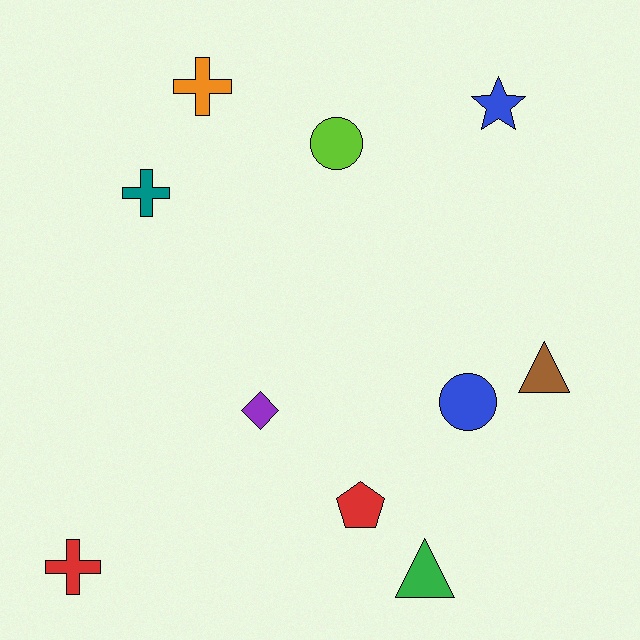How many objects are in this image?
There are 10 objects.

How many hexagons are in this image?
There are no hexagons.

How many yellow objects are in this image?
There are no yellow objects.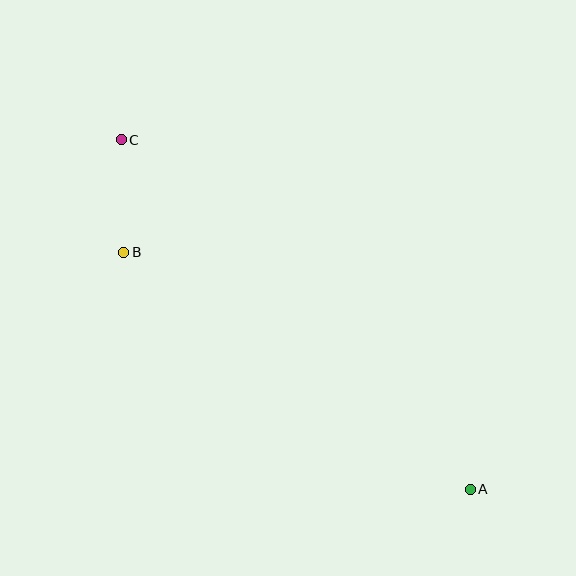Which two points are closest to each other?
Points B and C are closest to each other.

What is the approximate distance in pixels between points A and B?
The distance between A and B is approximately 419 pixels.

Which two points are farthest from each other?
Points A and C are farthest from each other.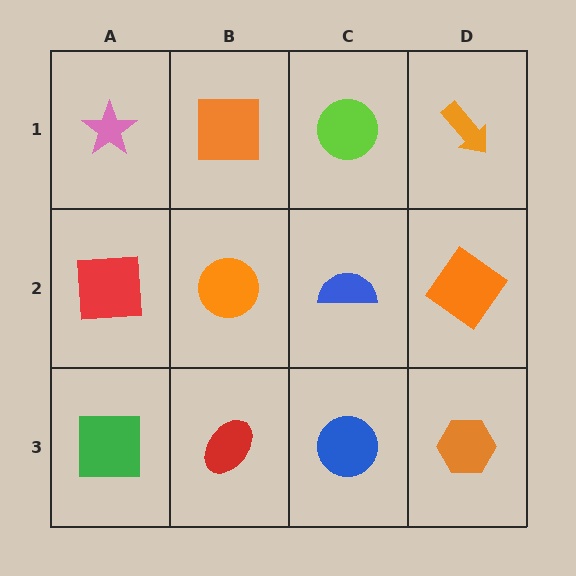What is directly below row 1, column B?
An orange circle.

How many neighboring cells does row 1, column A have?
2.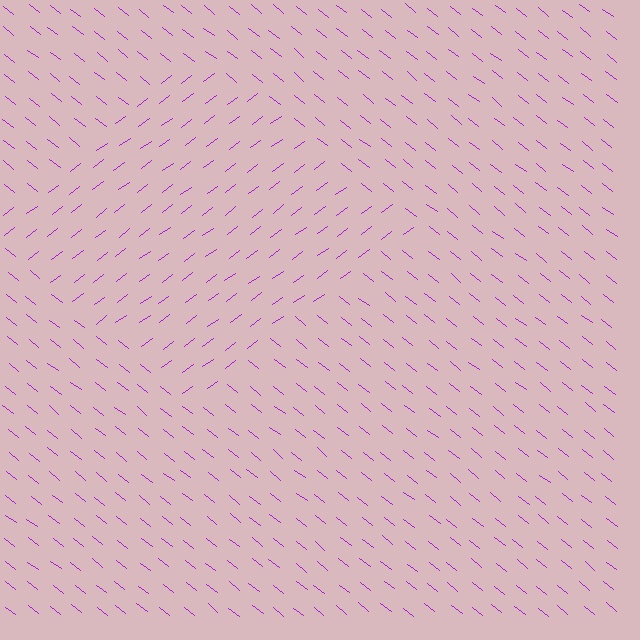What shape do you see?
I see a diamond.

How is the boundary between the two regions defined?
The boundary is defined purely by a change in line orientation (approximately 75 degrees difference). All lines are the same color and thickness.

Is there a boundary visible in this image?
Yes, there is a texture boundary formed by a change in line orientation.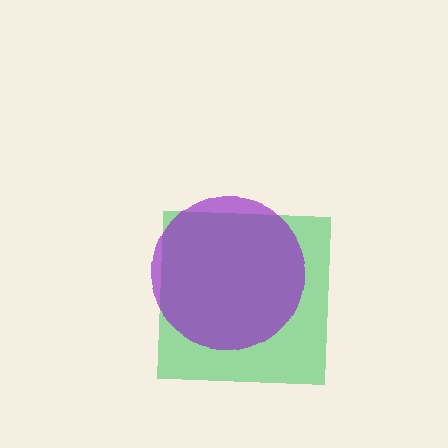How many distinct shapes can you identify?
There are 2 distinct shapes: a green square, a purple circle.